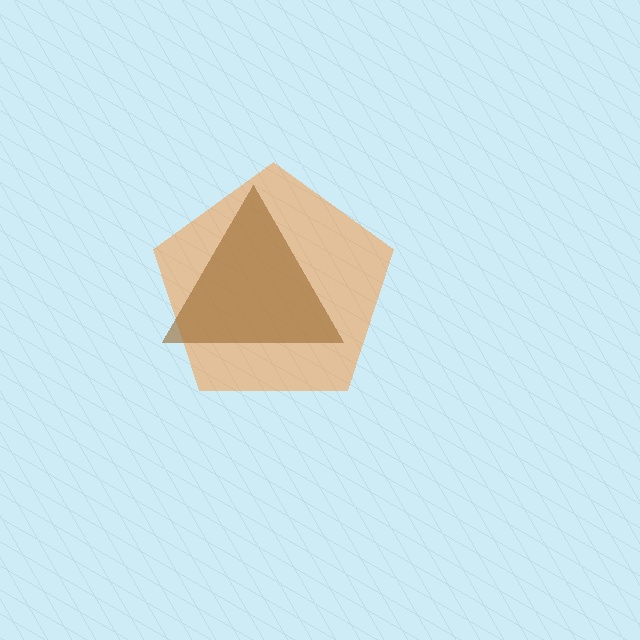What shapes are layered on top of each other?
The layered shapes are: an orange pentagon, a brown triangle.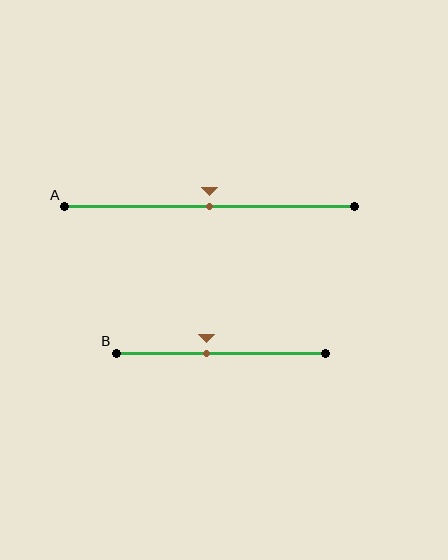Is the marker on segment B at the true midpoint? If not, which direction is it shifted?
No, the marker on segment B is shifted to the left by about 7% of the segment length.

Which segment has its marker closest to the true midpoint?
Segment A has its marker closest to the true midpoint.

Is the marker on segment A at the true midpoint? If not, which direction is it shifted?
Yes, the marker on segment A is at the true midpoint.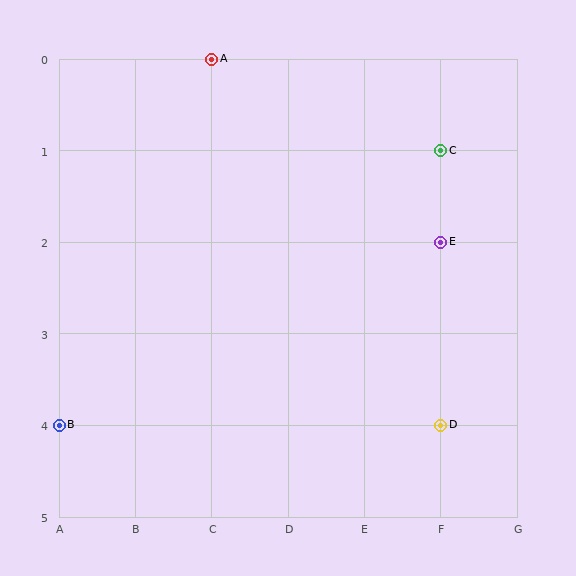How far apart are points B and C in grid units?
Points B and C are 5 columns and 3 rows apart (about 5.8 grid units diagonally).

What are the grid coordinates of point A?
Point A is at grid coordinates (C, 0).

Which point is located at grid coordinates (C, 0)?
Point A is at (C, 0).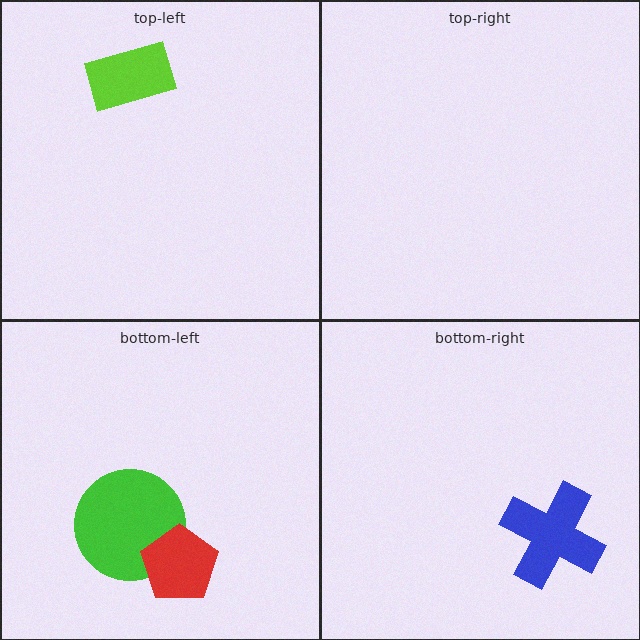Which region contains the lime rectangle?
The top-left region.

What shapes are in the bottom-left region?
The green circle, the red pentagon.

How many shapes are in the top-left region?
1.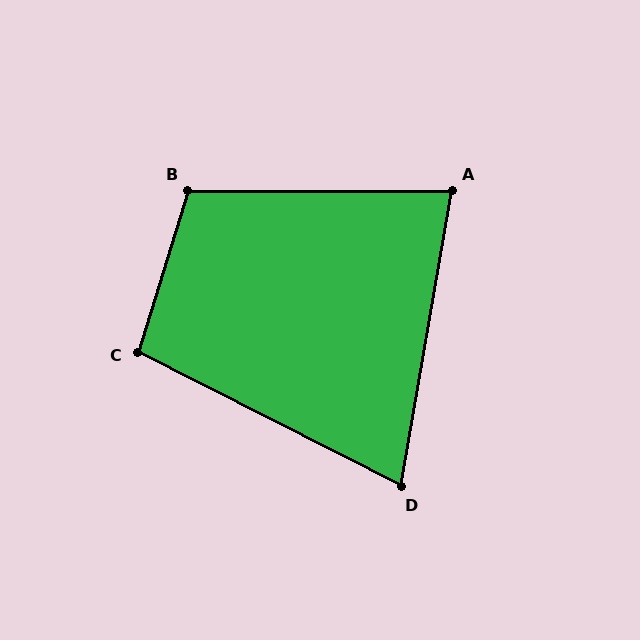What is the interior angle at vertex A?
Approximately 80 degrees (acute).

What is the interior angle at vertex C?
Approximately 100 degrees (obtuse).